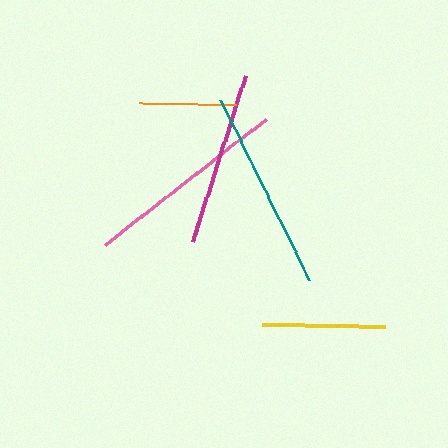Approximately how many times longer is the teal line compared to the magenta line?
The teal line is approximately 1.2 times the length of the magenta line.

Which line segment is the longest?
The pink line is the longest at approximately 205 pixels.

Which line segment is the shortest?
The orange line is the shortest at approximately 97 pixels.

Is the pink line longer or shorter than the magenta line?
The pink line is longer than the magenta line.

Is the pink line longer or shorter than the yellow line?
The pink line is longer than the yellow line.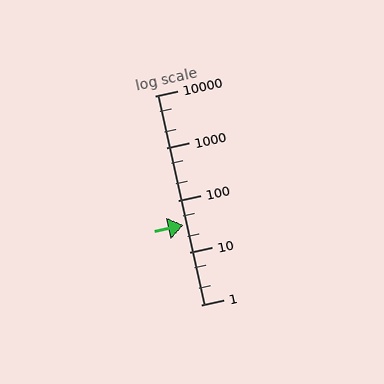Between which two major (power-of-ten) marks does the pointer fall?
The pointer is between 10 and 100.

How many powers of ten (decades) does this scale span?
The scale spans 4 decades, from 1 to 10000.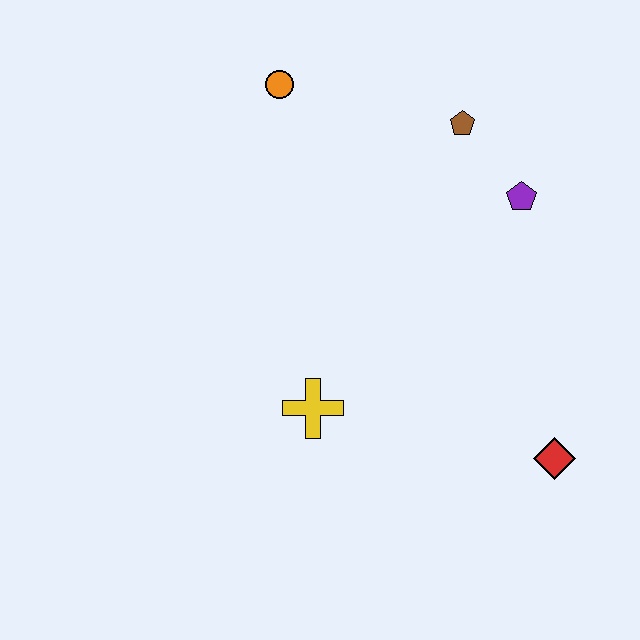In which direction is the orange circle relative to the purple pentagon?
The orange circle is to the left of the purple pentagon.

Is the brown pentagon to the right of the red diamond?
No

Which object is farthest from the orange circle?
The red diamond is farthest from the orange circle.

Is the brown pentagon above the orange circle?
No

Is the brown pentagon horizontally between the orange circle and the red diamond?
Yes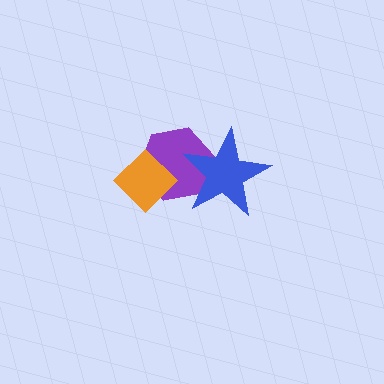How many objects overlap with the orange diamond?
1 object overlaps with the orange diamond.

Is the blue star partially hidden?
No, no other shape covers it.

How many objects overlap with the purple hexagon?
2 objects overlap with the purple hexagon.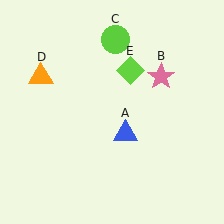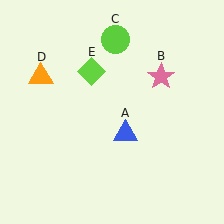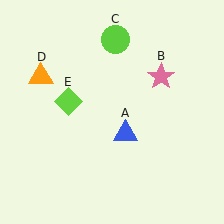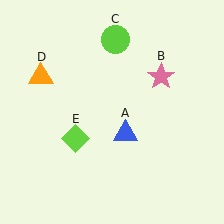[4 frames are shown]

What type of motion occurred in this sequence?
The lime diamond (object E) rotated counterclockwise around the center of the scene.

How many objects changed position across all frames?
1 object changed position: lime diamond (object E).